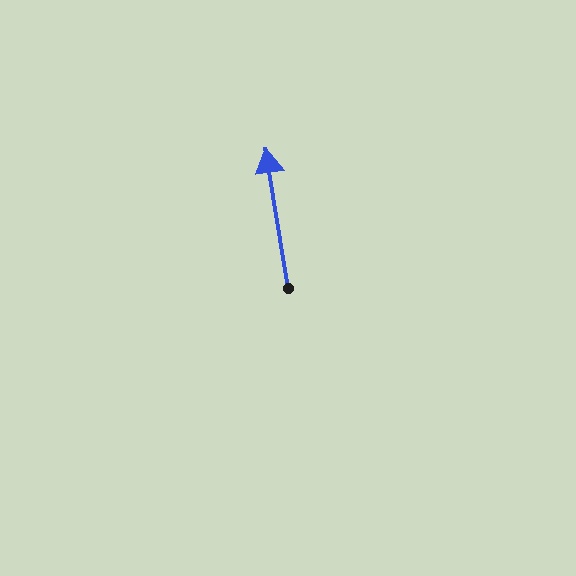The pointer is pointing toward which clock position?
Roughly 12 o'clock.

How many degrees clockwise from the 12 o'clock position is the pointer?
Approximately 351 degrees.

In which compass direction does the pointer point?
North.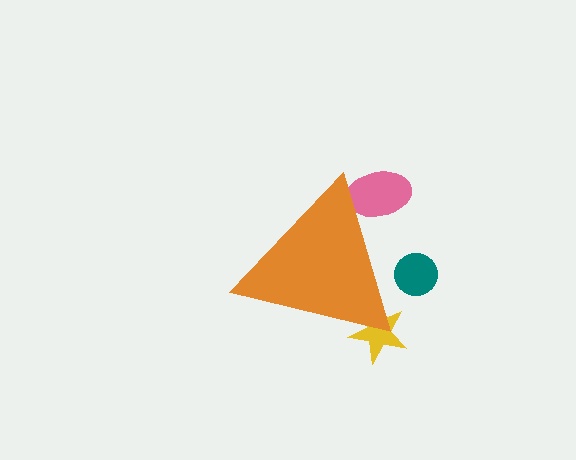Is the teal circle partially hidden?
Yes, the teal circle is partially hidden behind the orange triangle.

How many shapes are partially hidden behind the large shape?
3 shapes are partially hidden.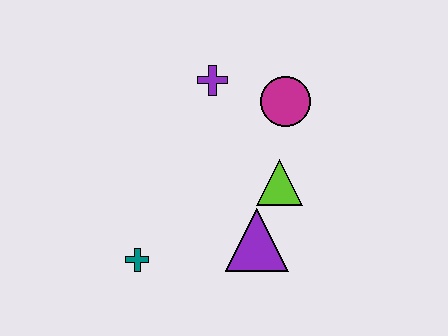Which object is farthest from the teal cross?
The magenta circle is farthest from the teal cross.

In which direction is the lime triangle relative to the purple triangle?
The lime triangle is above the purple triangle.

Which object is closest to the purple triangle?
The lime triangle is closest to the purple triangle.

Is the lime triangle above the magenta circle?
No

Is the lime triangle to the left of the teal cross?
No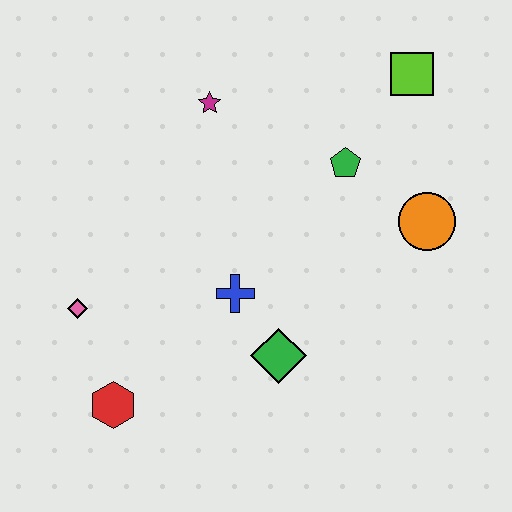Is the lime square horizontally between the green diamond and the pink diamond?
No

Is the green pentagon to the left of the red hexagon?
No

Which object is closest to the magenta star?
The green pentagon is closest to the magenta star.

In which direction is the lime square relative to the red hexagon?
The lime square is above the red hexagon.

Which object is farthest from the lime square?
The red hexagon is farthest from the lime square.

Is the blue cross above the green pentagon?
No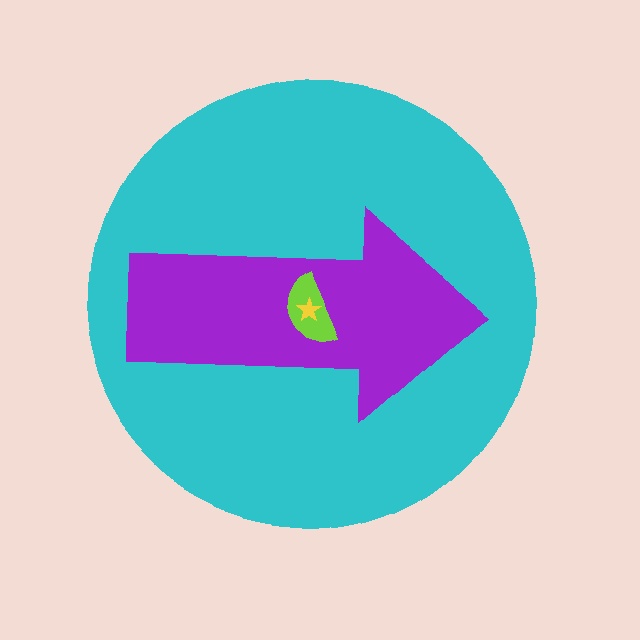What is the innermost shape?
The yellow star.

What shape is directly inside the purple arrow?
The lime semicircle.